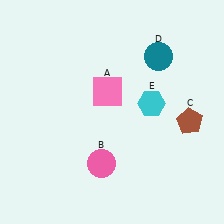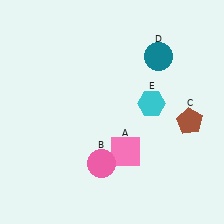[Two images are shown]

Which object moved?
The pink square (A) moved down.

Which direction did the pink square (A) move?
The pink square (A) moved down.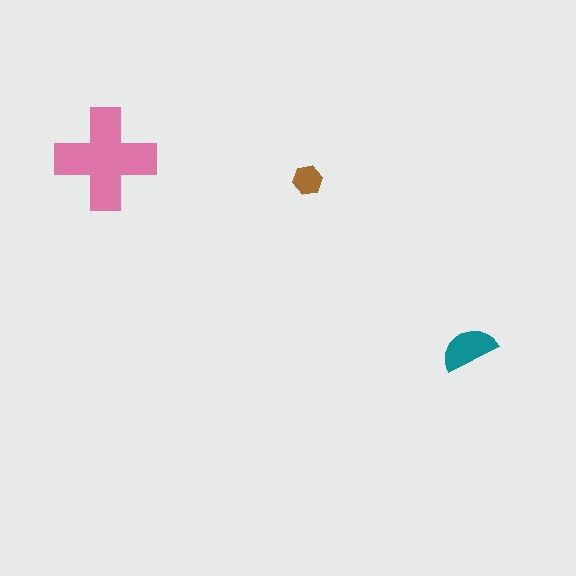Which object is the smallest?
The brown hexagon.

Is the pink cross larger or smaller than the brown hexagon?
Larger.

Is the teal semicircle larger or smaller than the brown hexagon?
Larger.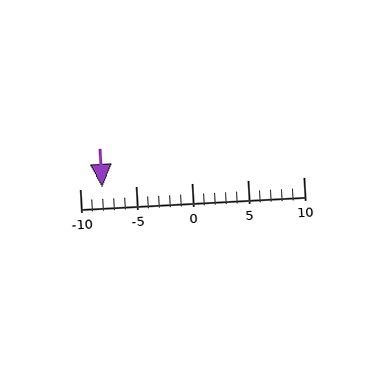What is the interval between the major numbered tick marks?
The major tick marks are spaced 5 units apart.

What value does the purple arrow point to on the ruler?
The purple arrow points to approximately -8.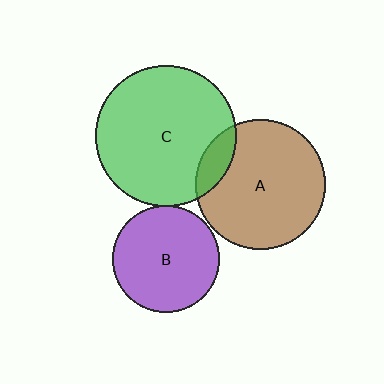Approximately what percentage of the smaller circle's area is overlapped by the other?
Approximately 15%.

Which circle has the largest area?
Circle C (green).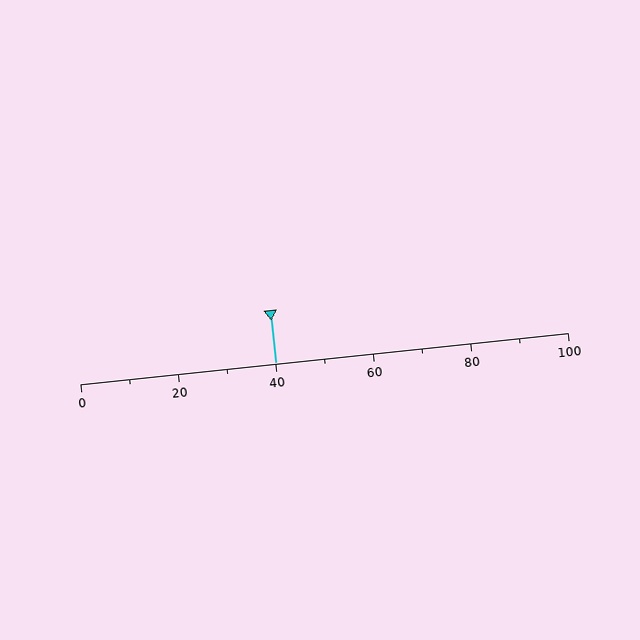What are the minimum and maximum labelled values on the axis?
The axis runs from 0 to 100.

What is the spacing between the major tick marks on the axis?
The major ticks are spaced 20 apart.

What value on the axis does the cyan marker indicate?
The marker indicates approximately 40.